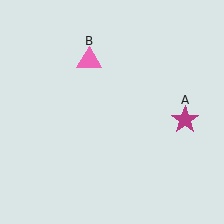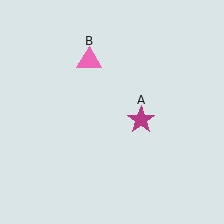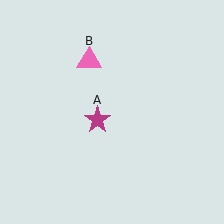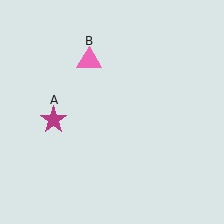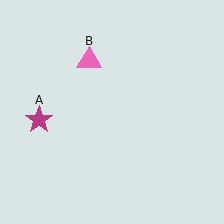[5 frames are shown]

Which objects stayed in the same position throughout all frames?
Pink triangle (object B) remained stationary.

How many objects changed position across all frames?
1 object changed position: magenta star (object A).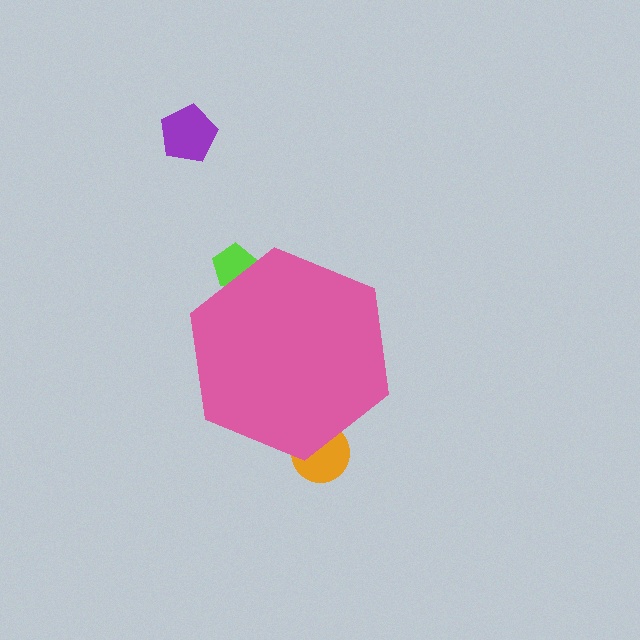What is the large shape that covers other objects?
A pink hexagon.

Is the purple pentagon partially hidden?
No, the purple pentagon is fully visible.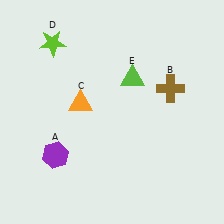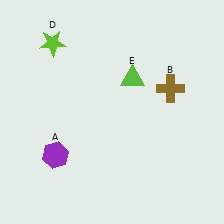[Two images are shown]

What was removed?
The orange triangle (C) was removed in Image 2.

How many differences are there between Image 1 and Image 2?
There is 1 difference between the two images.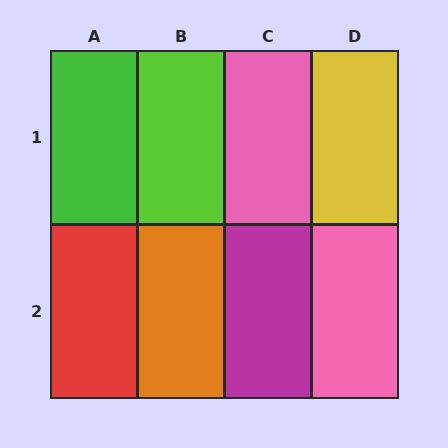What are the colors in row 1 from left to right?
Green, lime, pink, yellow.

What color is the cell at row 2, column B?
Orange.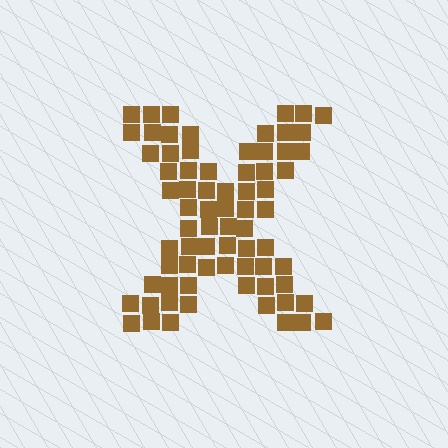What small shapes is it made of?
It is made of small squares.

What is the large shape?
The large shape is the letter X.